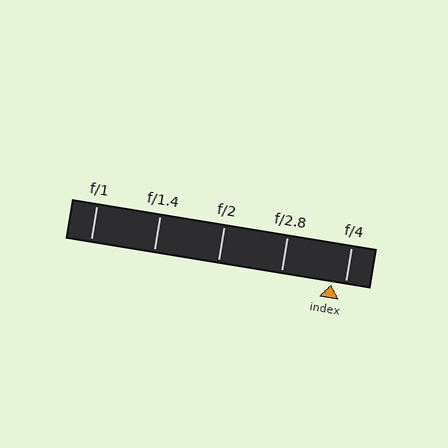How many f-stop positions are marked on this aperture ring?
There are 5 f-stop positions marked.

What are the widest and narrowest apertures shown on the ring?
The widest aperture shown is f/1 and the narrowest is f/4.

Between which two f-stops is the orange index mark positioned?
The index mark is between f/2.8 and f/4.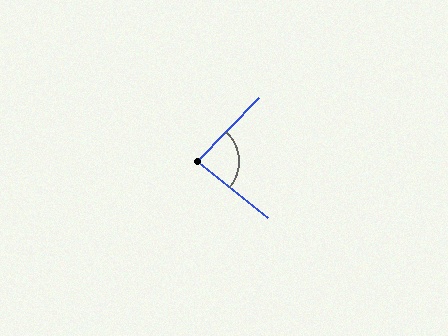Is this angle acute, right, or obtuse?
It is approximately a right angle.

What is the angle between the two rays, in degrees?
Approximately 85 degrees.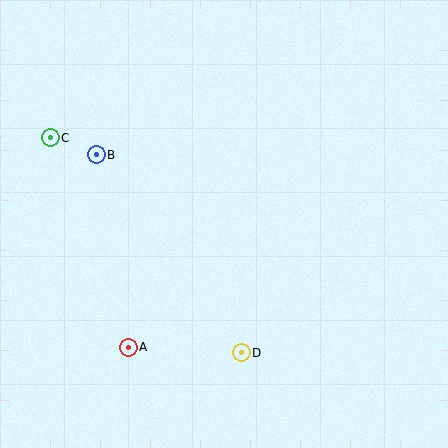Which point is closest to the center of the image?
Point D at (241, 353) is closest to the center.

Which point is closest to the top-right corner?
Point B is closest to the top-right corner.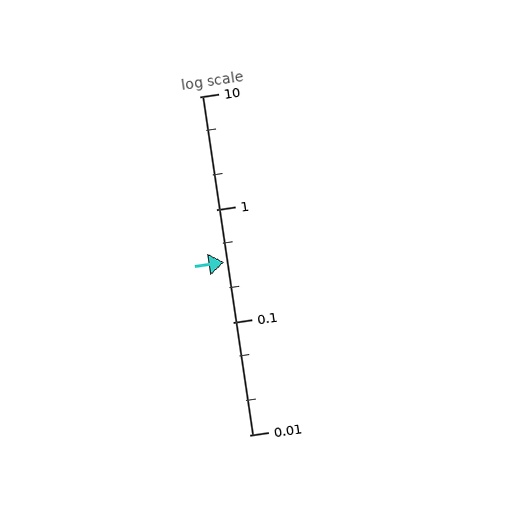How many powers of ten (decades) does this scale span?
The scale spans 3 decades, from 0.01 to 10.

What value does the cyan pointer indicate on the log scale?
The pointer indicates approximately 0.34.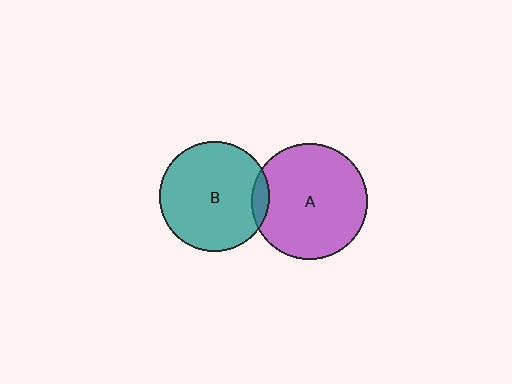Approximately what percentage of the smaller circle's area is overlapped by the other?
Approximately 10%.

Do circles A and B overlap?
Yes.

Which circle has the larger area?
Circle A (purple).